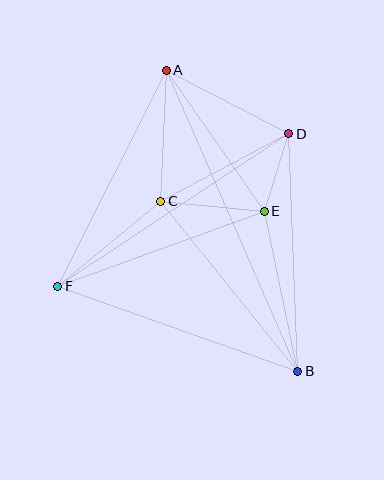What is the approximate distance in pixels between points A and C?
The distance between A and C is approximately 131 pixels.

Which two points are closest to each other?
Points D and E are closest to each other.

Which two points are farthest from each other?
Points A and B are farthest from each other.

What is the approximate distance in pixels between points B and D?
The distance between B and D is approximately 238 pixels.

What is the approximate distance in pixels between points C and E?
The distance between C and E is approximately 104 pixels.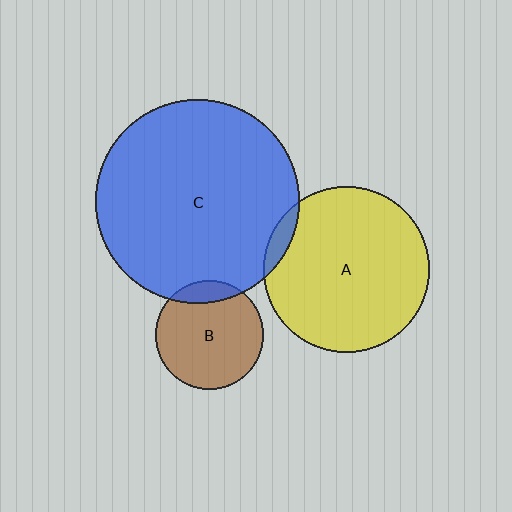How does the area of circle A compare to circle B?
Approximately 2.4 times.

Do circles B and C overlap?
Yes.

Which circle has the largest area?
Circle C (blue).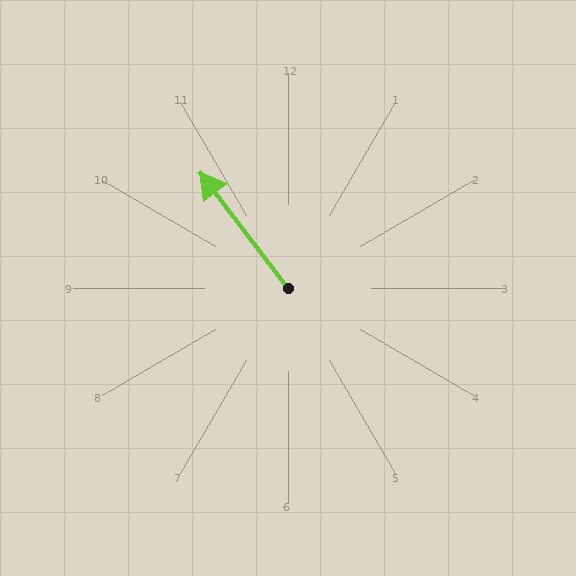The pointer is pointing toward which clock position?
Roughly 11 o'clock.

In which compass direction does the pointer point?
Northwest.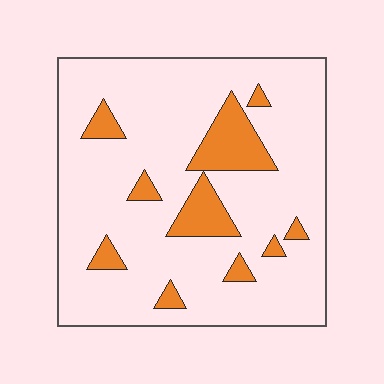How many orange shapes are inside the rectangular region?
10.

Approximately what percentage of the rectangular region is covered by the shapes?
Approximately 15%.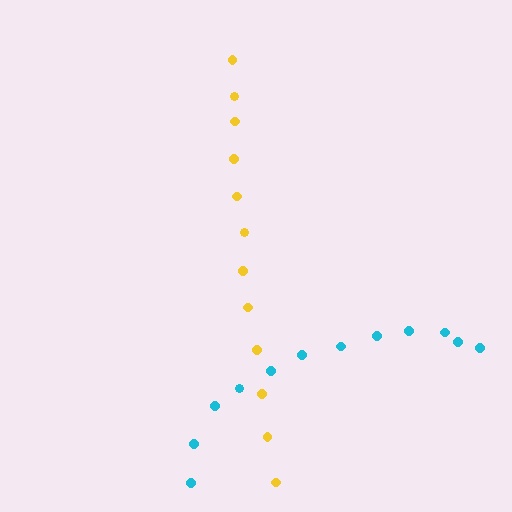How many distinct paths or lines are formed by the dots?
There are 2 distinct paths.